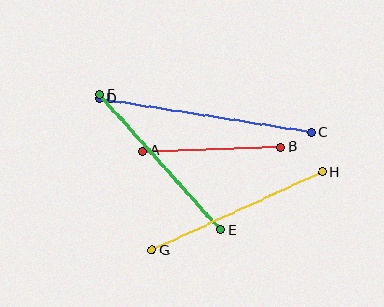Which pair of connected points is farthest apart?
Points C and D are farthest apart.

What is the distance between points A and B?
The distance is approximately 138 pixels.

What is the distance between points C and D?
The distance is approximately 215 pixels.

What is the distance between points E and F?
The distance is approximately 181 pixels.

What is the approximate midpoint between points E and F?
The midpoint is at approximately (160, 162) pixels.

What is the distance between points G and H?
The distance is approximately 187 pixels.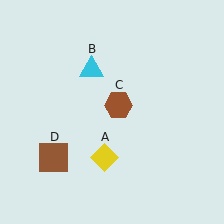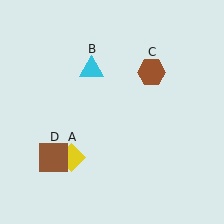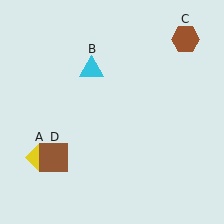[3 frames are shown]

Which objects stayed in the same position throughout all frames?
Cyan triangle (object B) and brown square (object D) remained stationary.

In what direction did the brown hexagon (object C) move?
The brown hexagon (object C) moved up and to the right.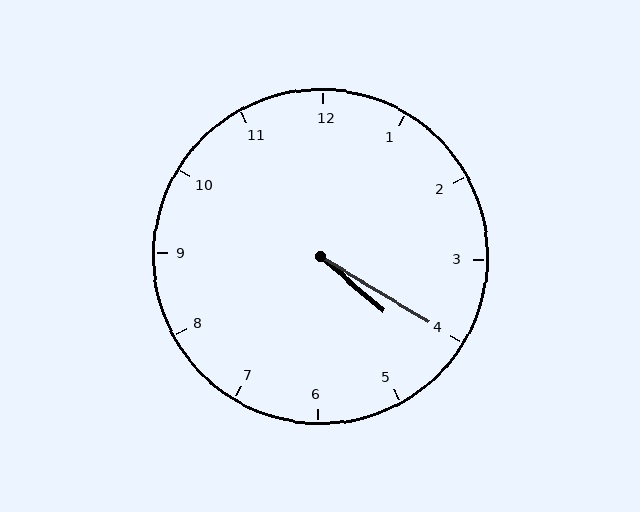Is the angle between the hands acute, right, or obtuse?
It is acute.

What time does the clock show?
4:20.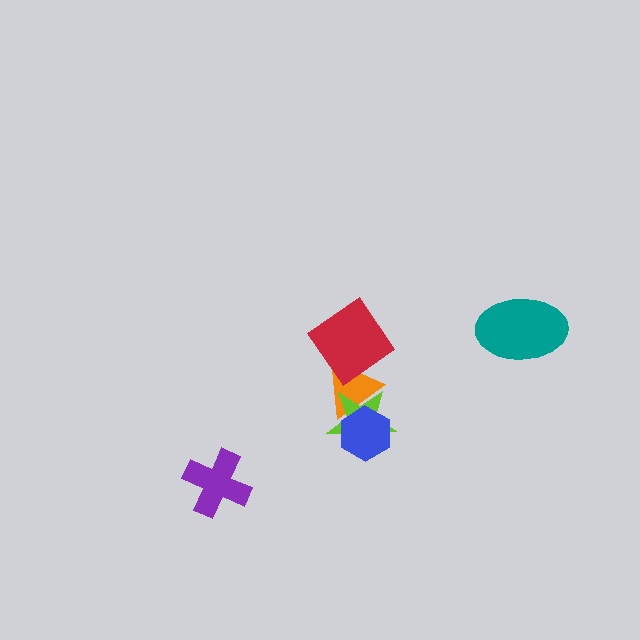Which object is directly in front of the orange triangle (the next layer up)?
The lime star is directly in front of the orange triangle.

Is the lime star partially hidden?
Yes, it is partially covered by another shape.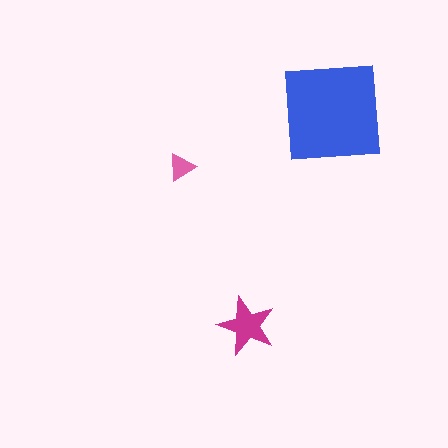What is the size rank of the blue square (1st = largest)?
1st.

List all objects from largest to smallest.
The blue square, the magenta star, the pink triangle.